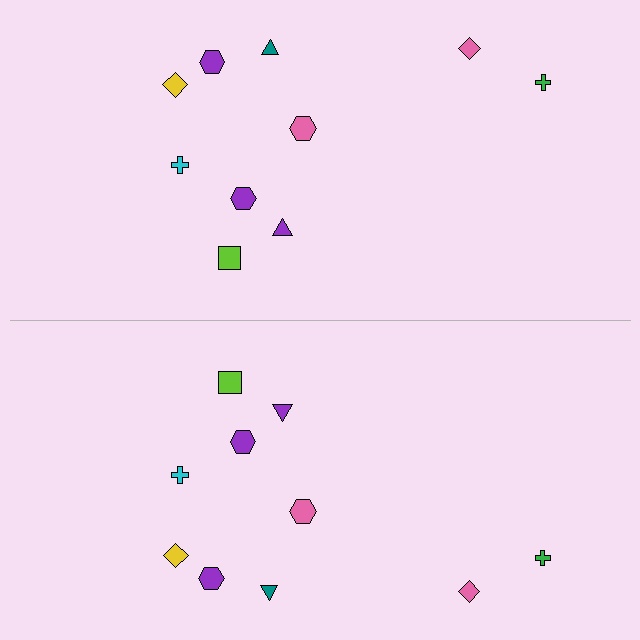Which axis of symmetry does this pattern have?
The pattern has a horizontal axis of symmetry running through the center of the image.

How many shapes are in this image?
There are 20 shapes in this image.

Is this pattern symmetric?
Yes, this pattern has bilateral (reflection) symmetry.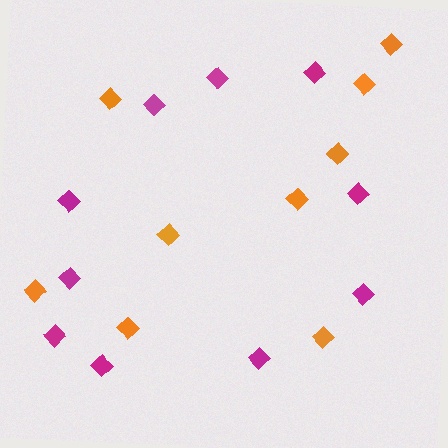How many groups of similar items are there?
There are 2 groups: one group of magenta diamonds (10) and one group of orange diamonds (9).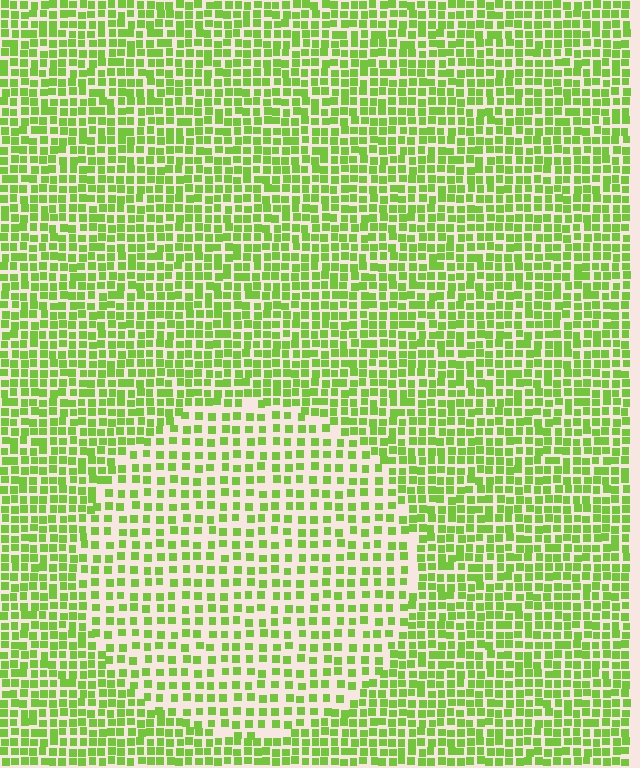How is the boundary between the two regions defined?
The boundary is defined by a change in element density (approximately 1.7x ratio). All elements are the same color, size, and shape.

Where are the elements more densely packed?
The elements are more densely packed outside the circle boundary.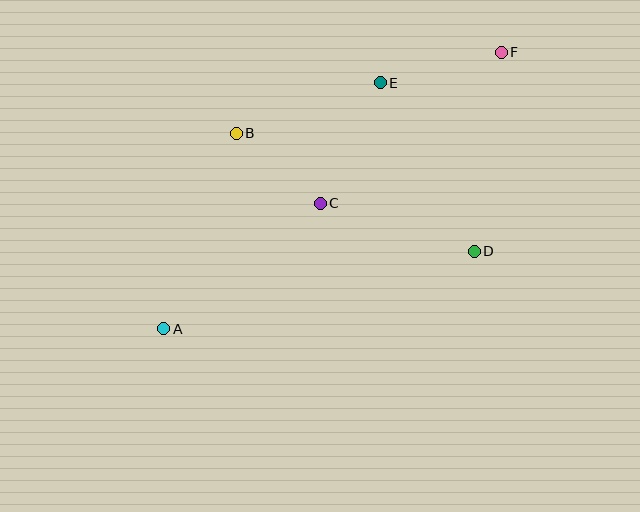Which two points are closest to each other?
Points B and C are closest to each other.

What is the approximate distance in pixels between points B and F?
The distance between B and F is approximately 277 pixels.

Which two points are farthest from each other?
Points A and F are farthest from each other.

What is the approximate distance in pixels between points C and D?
The distance between C and D is approximately 161 pixels.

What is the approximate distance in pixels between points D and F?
The distance between D and F is approximately 201 pixels.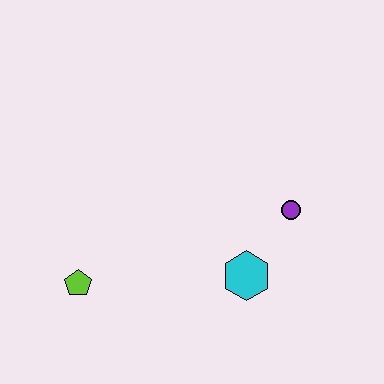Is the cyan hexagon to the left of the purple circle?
Yes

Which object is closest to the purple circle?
The cyan hexagon is closest to the purple circle.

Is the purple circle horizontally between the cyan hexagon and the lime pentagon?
No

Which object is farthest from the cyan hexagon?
The lime pentagon is farthest from the cyan hexagon.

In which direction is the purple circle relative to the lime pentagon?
The purple circle is to the right of the lime pentagon.